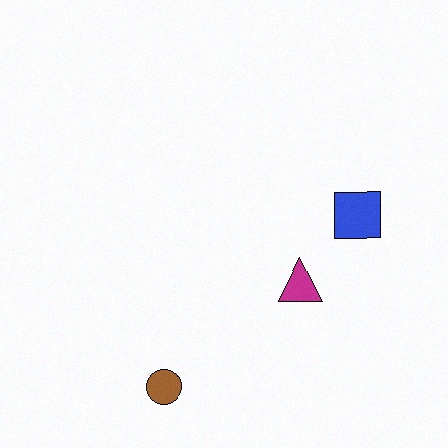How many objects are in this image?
There are 3 objects.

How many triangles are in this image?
There is 1 triangle.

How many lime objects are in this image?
There are no lime objects.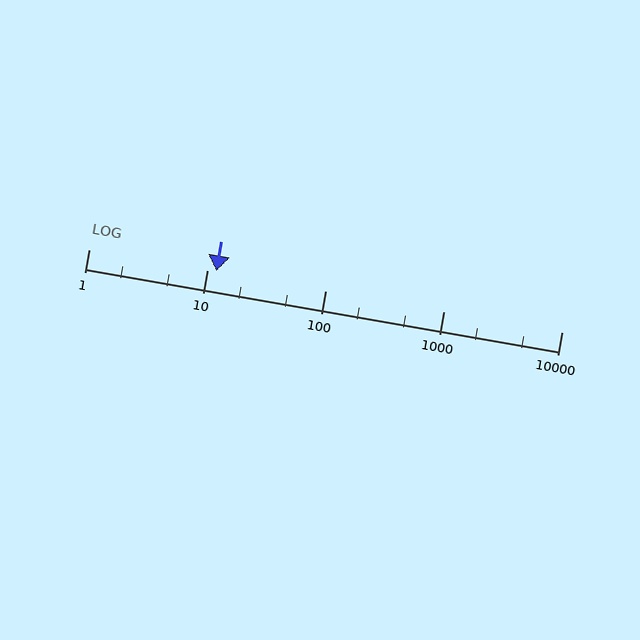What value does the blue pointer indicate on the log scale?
The pointer indicates approximately 12.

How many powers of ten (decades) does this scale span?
The scale spans 4 decades, from 1 to 10000.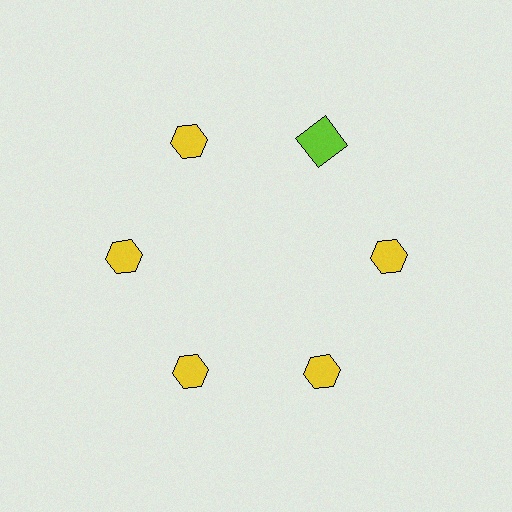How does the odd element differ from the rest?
It differs in both color (lime instead of yellow) and shape (square instead of hexagon).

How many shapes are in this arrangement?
There are 6 shapes arranged in a ring pattern.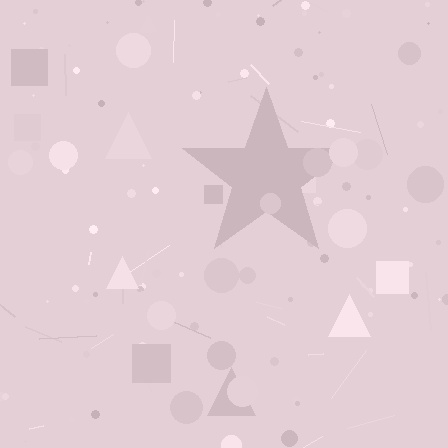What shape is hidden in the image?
A star is hidden in the image.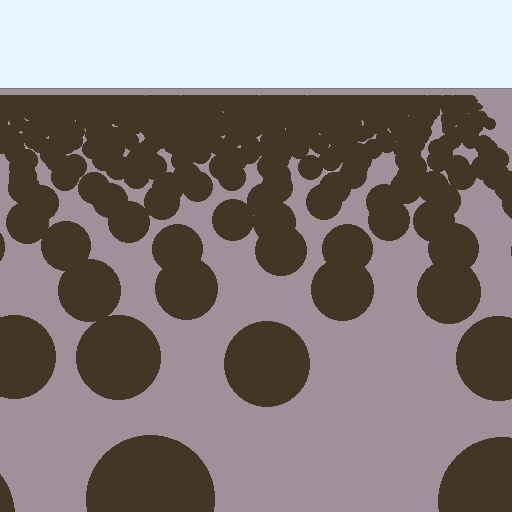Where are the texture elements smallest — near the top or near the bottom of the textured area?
Near the top.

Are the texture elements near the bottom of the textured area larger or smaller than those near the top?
Larger. Near the bottom, elements are closer to the viewer and appear at a bigger on-screen size.